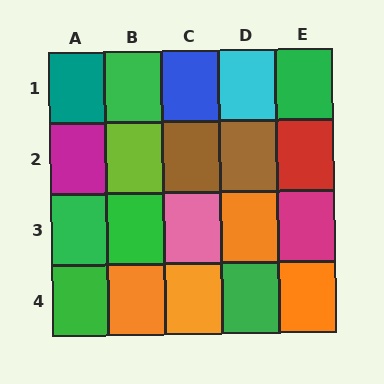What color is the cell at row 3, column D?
Orange.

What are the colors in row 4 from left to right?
Green, orange, orange, green, orange.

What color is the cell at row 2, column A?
Magenta.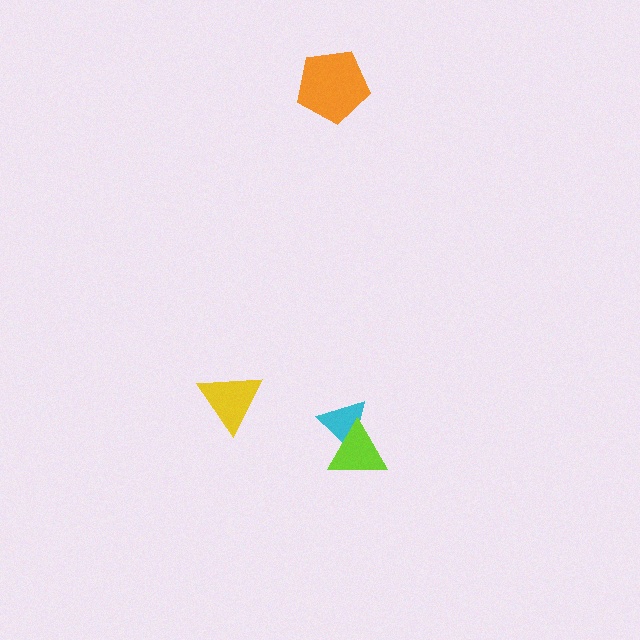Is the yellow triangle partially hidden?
No, no other shape covers it.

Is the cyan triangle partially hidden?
Yes, it is partially covered by another shape.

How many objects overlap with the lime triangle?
1 object overlaps with the lime triangle.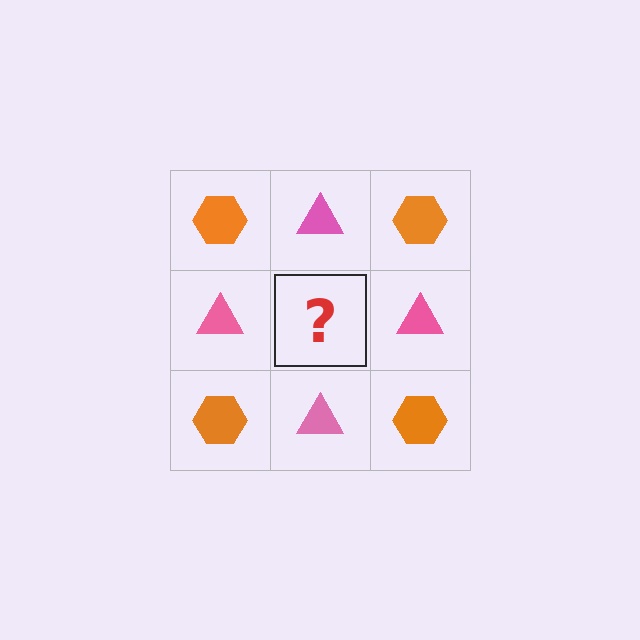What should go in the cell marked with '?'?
The missing cell should contain an orange hexagon.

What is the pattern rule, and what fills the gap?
The rule is that it alternates orange hexagon and pink triangle in a checkerboard pattern. The gap should be filled with an orange hexagon.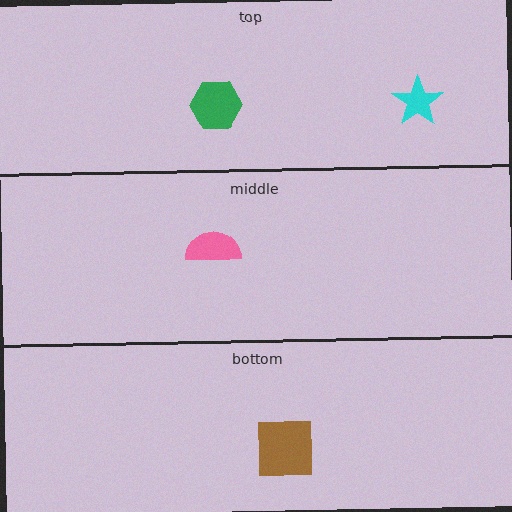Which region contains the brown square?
The bottom region.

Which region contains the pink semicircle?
The middle region.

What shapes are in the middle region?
The pink semicircle.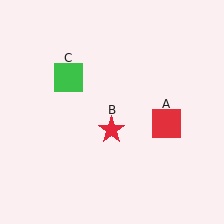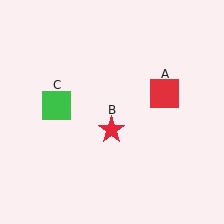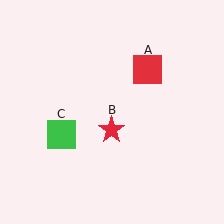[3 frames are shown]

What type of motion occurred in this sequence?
The red square (object A), green square (object C) rotated counterclockwise around the center of the scene.